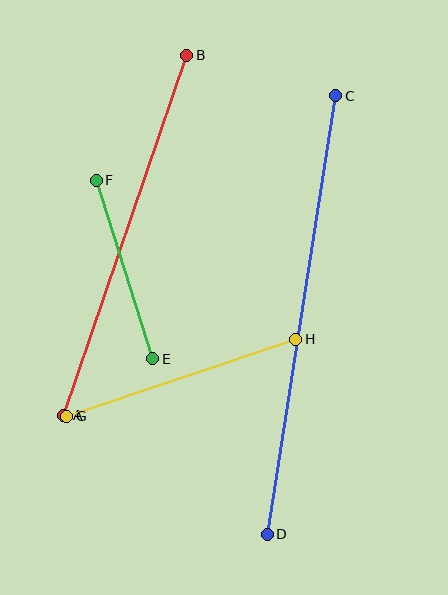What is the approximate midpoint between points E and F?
The midpoint is at approximately (125, 269) pixels.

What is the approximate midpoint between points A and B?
The midpoint is at approximately (125, 235) pixels.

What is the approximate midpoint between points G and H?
The midpoint is at approximately (181, 378) pixels.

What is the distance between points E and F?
The distance is approximately 187 pixels.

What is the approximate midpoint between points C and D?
The midpoint is at approximately (301, 315) pixels.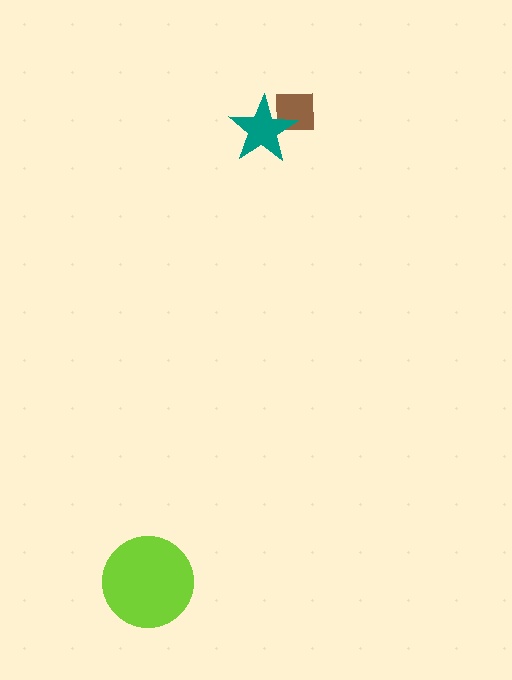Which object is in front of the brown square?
The teal star is in front of the brown square.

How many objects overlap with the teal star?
1 object overlaps with the teal star.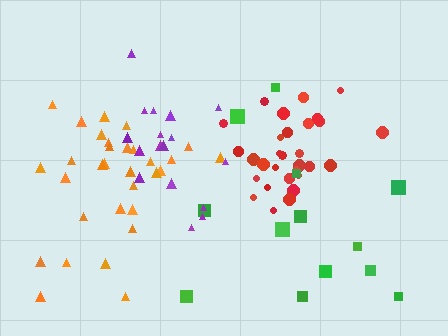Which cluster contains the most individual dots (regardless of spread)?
Orange (31).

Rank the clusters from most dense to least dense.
red, orange, purple, green.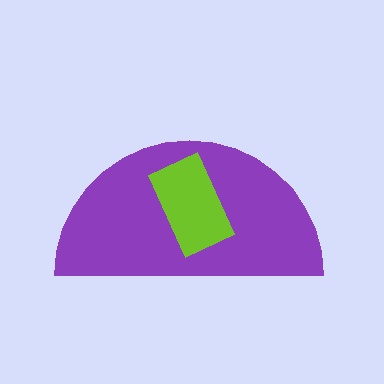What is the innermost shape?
The lime rectangle.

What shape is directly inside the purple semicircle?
The lime rectangle.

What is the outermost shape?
The purple semicircle.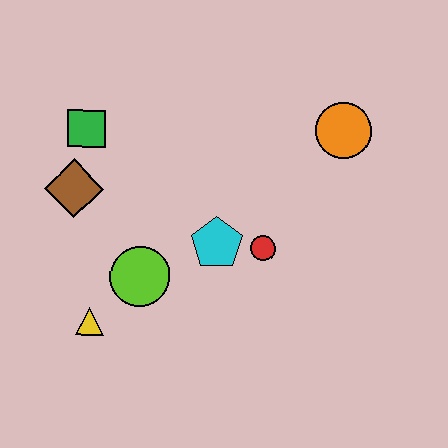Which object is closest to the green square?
The brown diamond is closest to the green square.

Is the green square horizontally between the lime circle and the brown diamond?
Yes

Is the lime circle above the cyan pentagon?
No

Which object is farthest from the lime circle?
The orange circle is farthest from the lime circle.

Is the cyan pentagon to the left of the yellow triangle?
No